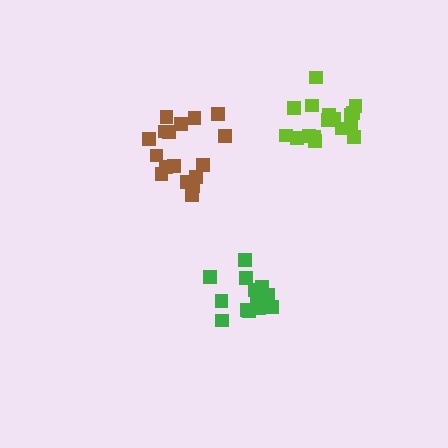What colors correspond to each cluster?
The clusters are colored: green, brown, lime.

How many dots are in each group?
Group 1: 15 dots, Group 2: 17 dots, Group 3: 17 dots (49 total).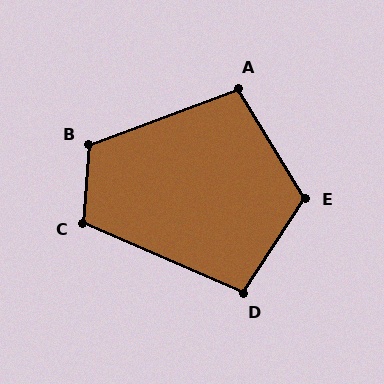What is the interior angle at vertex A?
Approximately 101 degrees (obtuse).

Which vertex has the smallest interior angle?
D, at approximately 100 degrees.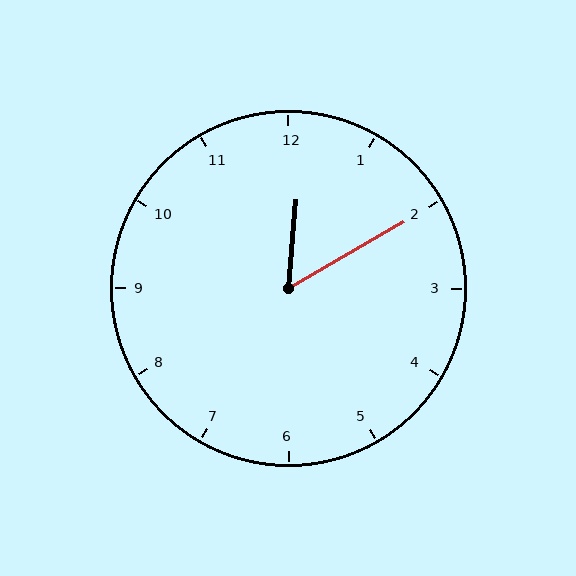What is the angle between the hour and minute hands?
Approximately 55 degrees.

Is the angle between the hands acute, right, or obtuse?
It is acute.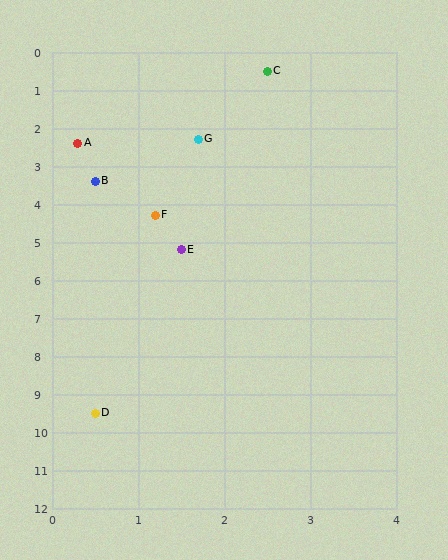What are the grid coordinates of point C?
Point C is at approximately (2.5, 0.5).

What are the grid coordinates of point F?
Point F is at approximately (1.2, 4.3).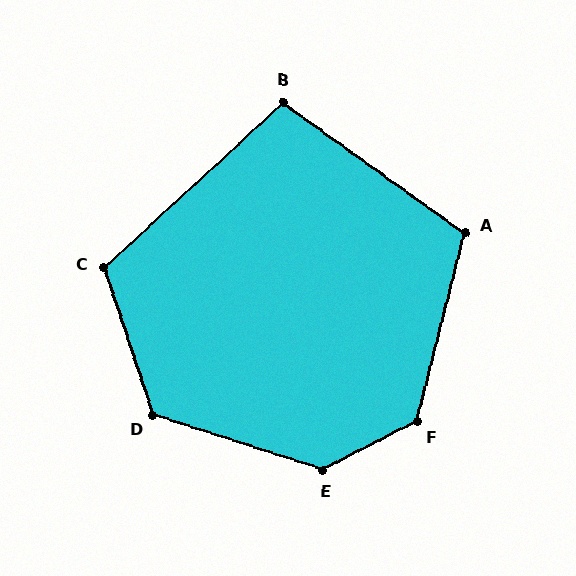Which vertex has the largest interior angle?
E, at approximately 135 degrees.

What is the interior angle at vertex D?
Approximately 126 degrees (obtuse).